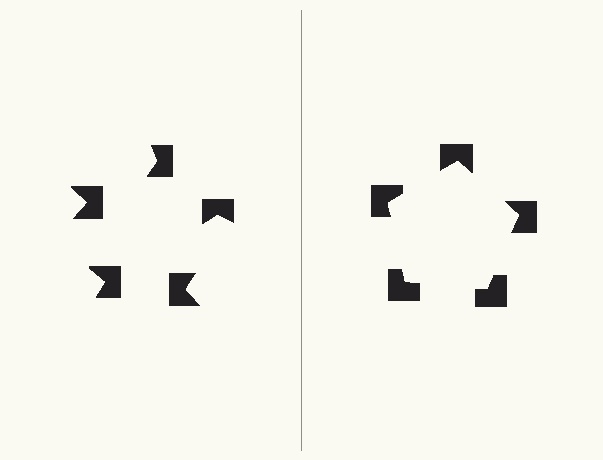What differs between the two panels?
The notched squares are positioned identically on both sides; only the wedge orientations differ. On the right they align to a pentagon; on the left they are misaligned.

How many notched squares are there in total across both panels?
10 — 5 on each side.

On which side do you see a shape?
An illusory pentagon appears on the right side. On the left side the wedge cuts are rotated, so no coherent shape forms.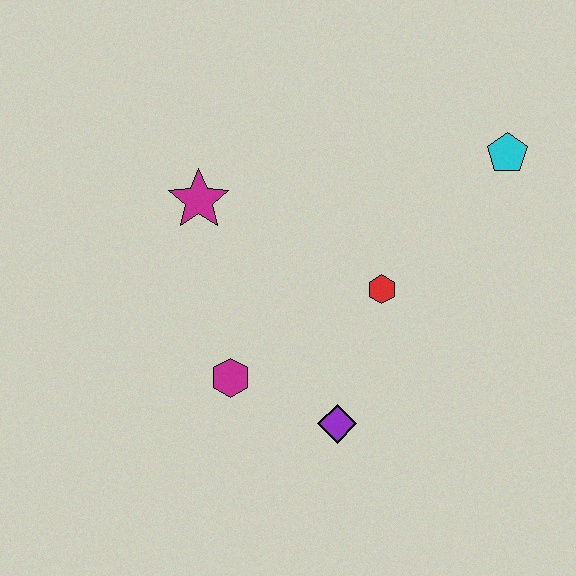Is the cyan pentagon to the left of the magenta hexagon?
No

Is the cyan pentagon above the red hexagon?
Yes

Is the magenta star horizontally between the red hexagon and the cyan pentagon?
No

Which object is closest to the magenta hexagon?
The purple diamond is closest to the magenta hexagon.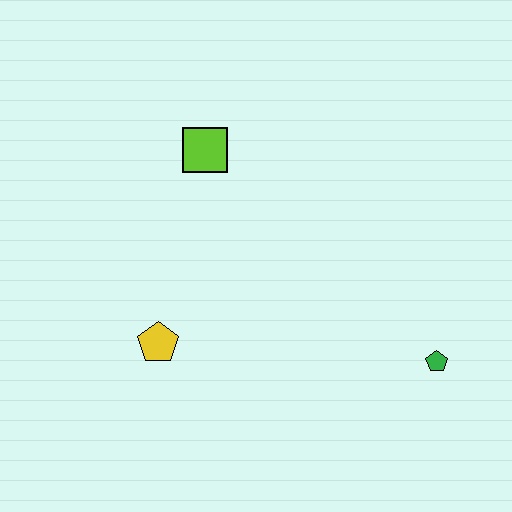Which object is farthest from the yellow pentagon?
The green pentagon is farthest from the yellow pentagon.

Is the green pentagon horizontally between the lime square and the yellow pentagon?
No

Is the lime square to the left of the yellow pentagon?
No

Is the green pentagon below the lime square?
Yes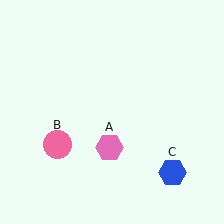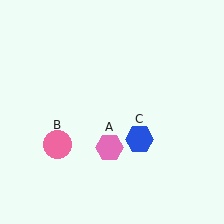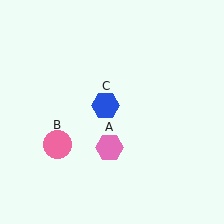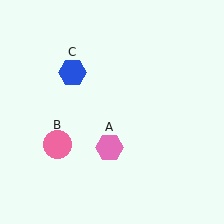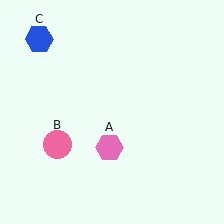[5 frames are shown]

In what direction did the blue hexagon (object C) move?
The blue hexagon (object C) moved up and to the left.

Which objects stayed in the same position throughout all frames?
Pink hexagon (object A) and pink circle (object B) remained stationary.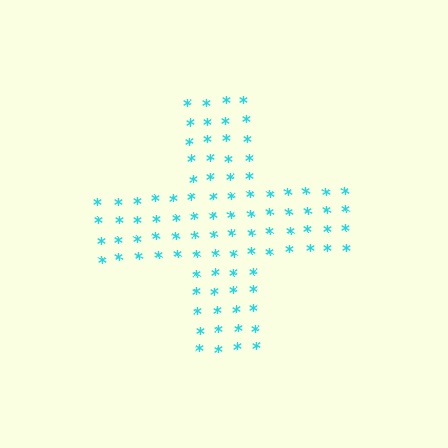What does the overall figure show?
The overall figure shows a cross.